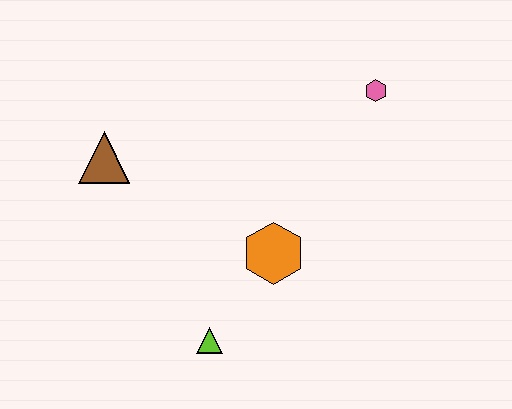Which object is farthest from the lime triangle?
The pink hexagon is farthest from the lime triangle.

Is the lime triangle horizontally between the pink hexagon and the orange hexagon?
No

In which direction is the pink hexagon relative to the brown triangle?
The pink hexagon is to the right of the brown triangle.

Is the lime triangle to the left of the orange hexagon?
Yes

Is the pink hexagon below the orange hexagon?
No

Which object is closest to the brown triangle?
The orange hexagon is closest to the brown triangle.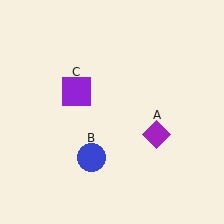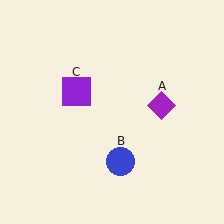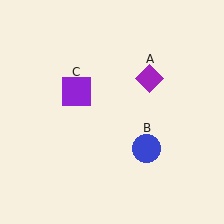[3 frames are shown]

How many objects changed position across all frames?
2 objects changed position: purple diamond (object A), blue circle (object B).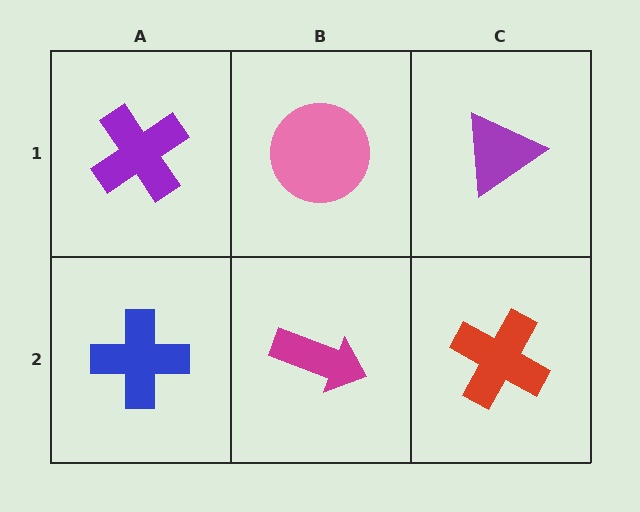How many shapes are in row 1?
3 shapes.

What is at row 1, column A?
A purple cross.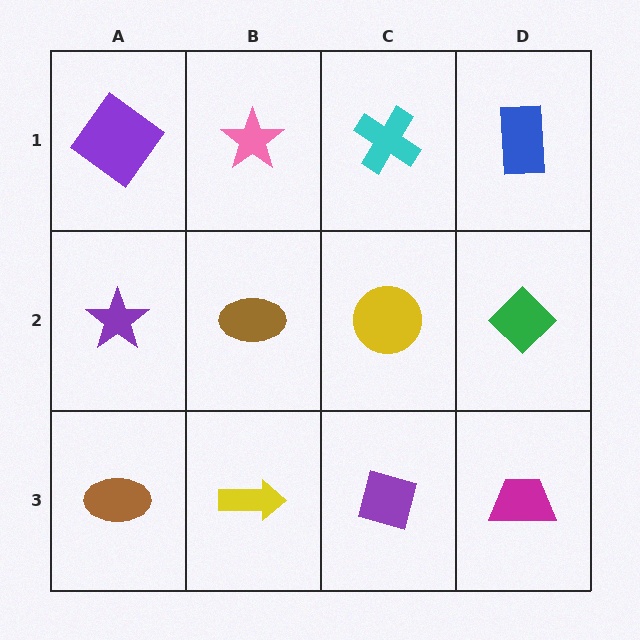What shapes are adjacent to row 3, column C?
A yellow circle (row 2, column C), a yellow arrow (row 3, column B), a magenta trapezoid (row 3, column D).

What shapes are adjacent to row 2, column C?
A cyan cross (row 1, column C), a purple diamond (row 3, column C), a brown ellipse (row 2, column B), a green diamond (row 2, column D).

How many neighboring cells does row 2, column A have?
3.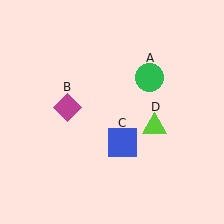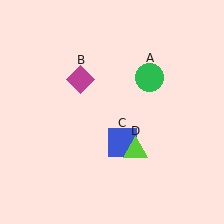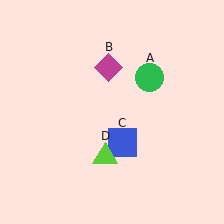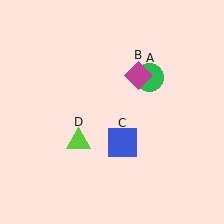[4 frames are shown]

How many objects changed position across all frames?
2 objects changed position: magenta diamond (object B), lime triangle (object D).